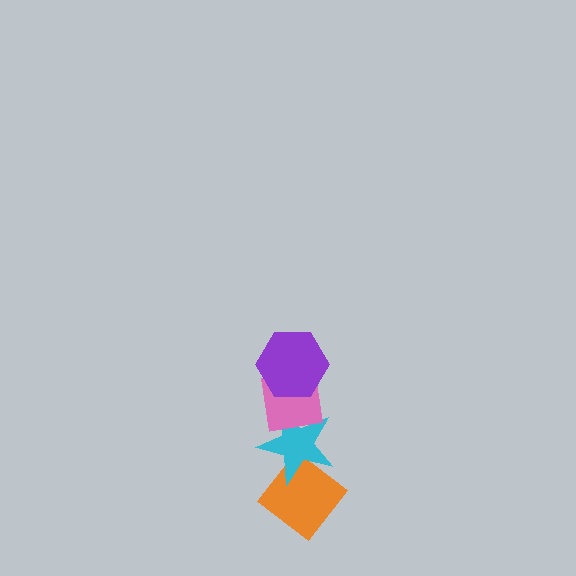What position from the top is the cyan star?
The cyan star is 3rd from the top.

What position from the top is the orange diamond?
The orange diamond is 4th from the top.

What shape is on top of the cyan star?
The pink square is on top of the cyan star.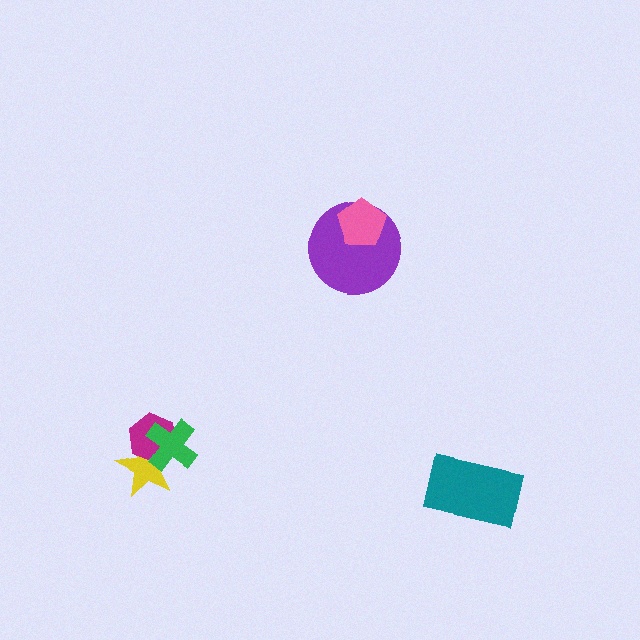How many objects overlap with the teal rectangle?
0 objects overlap with the teal rectangle.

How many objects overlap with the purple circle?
1 object overlaps with the purple circle.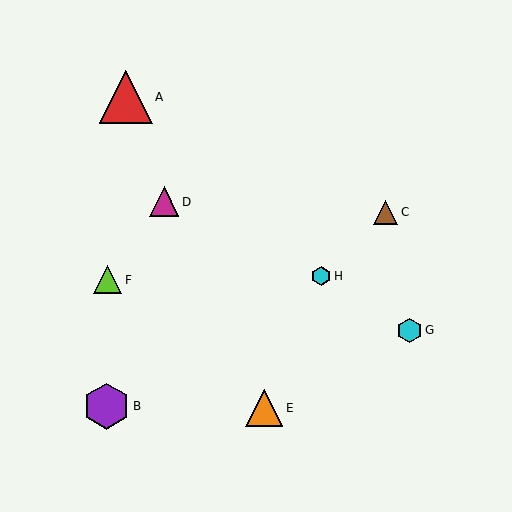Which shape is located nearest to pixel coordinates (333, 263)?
The cyan hexagon (labeled H) at (321, 276) is nearest to that location.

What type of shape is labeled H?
Shape H is a cyan hexagon.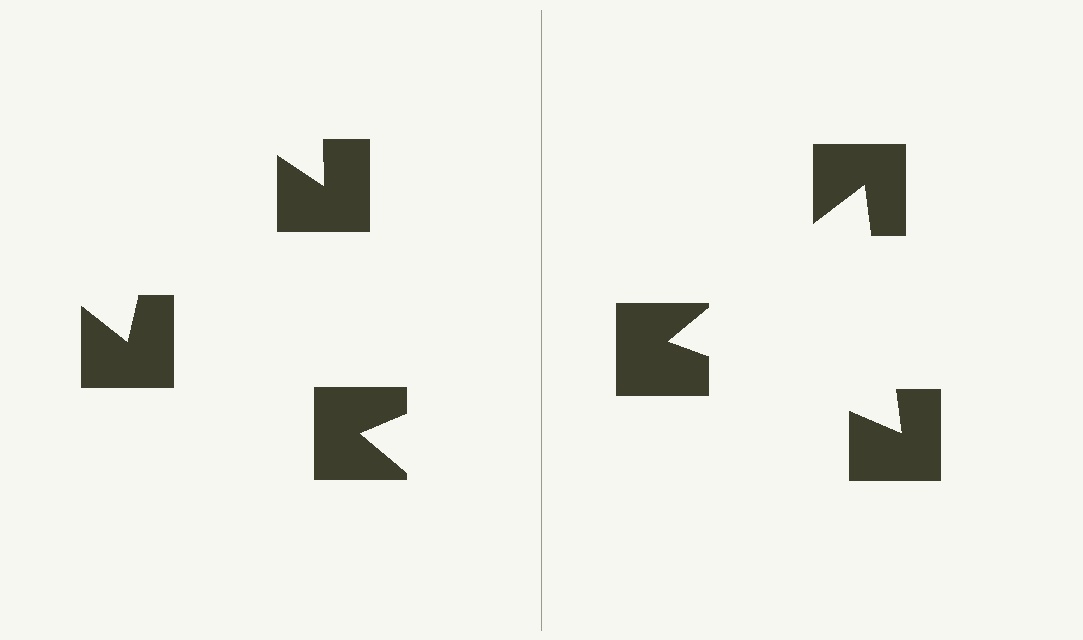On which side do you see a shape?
An illusory triangle appears on the right side. On the left side the wedge cuts are rotated, so no coherent shape forms.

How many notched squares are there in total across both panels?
6 — 3 on each side.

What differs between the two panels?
The notched squares are positioned identically on both sides; only the wedge orientations differ. On the right they align to a triangle; on the left they are misaligned.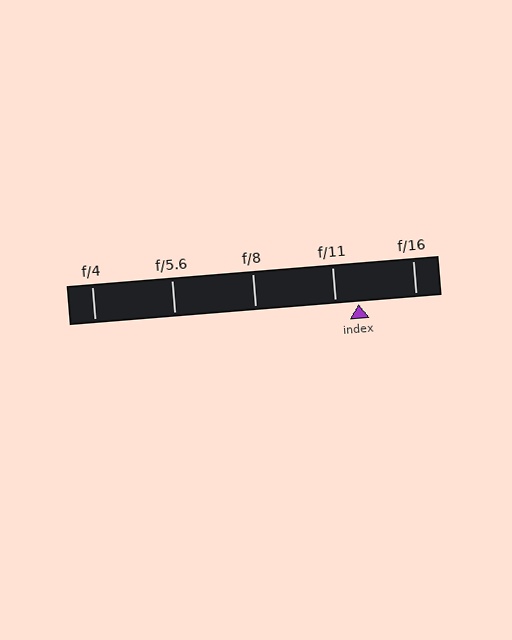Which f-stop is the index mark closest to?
The index mark is closest to f/11.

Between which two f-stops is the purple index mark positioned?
The index mark is between f/11 and f/16.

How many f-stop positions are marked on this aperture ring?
There are 5 f-stop positions marked.